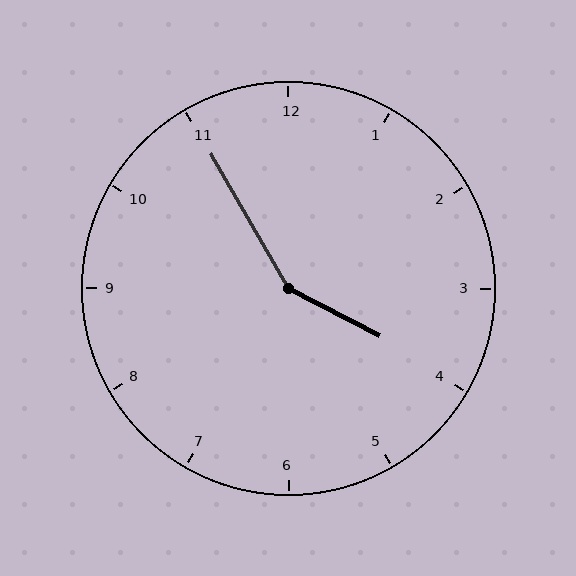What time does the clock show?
3:55.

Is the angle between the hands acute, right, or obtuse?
It is obtuse.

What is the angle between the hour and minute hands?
Approximately 148 degrees.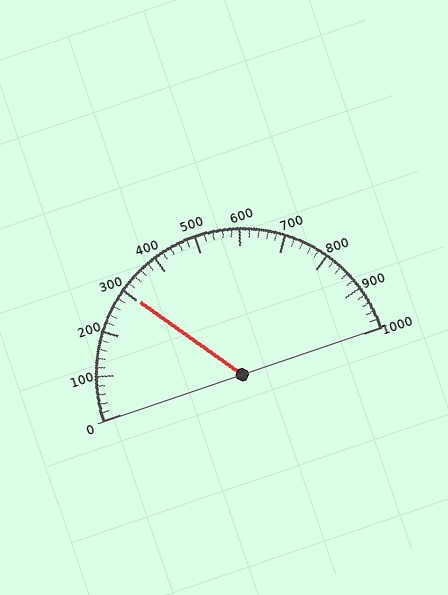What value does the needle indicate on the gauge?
The needle indicates approximately 300.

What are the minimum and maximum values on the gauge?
The gauge ranges from 0 to 1000.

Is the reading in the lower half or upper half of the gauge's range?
The reading is in the lower half of the range (0 to 1000).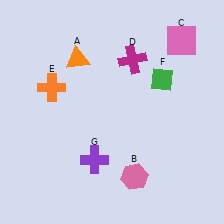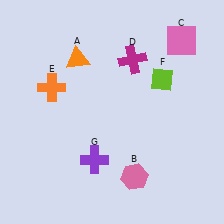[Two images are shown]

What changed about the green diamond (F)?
In Image 1, F is green. In Image 2, it changed to lime.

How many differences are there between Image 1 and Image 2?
There is 1 difference between the two images.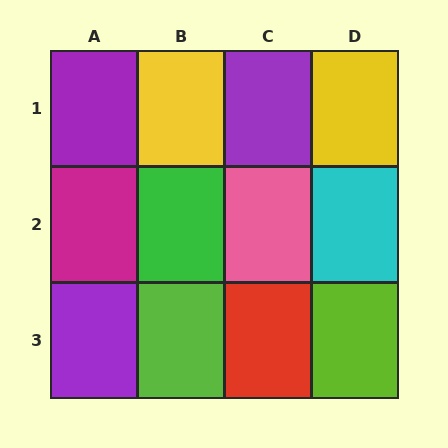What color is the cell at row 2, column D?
Cyan.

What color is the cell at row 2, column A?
Magenta.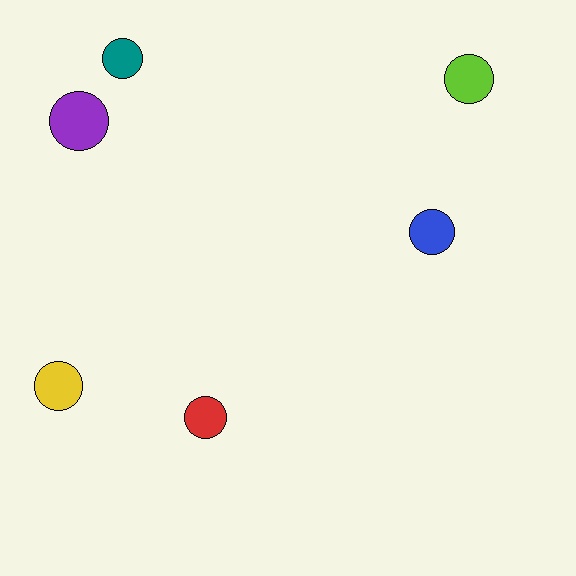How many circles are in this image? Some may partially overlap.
There are 6 circles.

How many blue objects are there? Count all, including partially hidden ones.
There is 1 blue object.